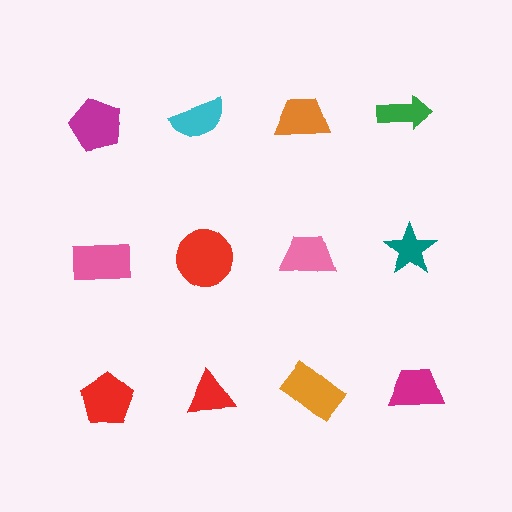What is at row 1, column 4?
A green arrow.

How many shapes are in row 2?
4 shapes.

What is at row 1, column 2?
A cyan semicircle.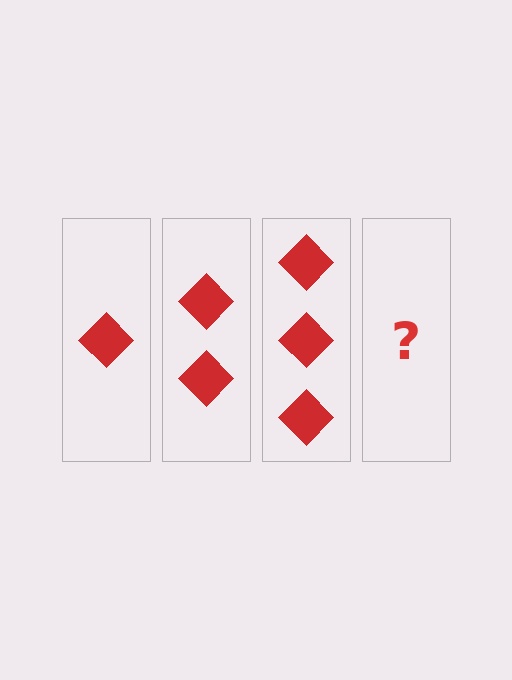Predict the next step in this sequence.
The next step is 4 diamonds.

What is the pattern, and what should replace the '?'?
The pattern is that each step adds one more diamond. The '?' should be 4 diamonds.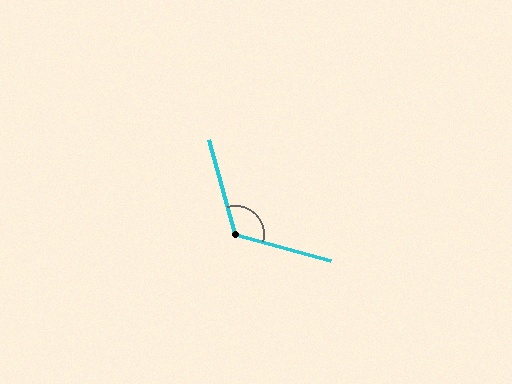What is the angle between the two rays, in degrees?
Approximately 120 degrees.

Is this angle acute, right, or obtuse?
It is obtuse.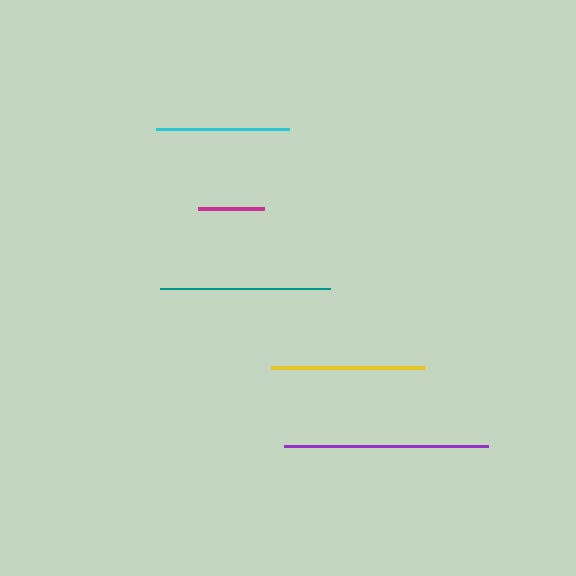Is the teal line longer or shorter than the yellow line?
The teal line is longer than the yellow line.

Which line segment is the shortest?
The magenta line is the shortest at approximately 66 pixels.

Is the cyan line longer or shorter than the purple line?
The purple line is longer than the cyan line.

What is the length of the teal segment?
The teal segment is approximately 171 pixels long.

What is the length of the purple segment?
The purple segment is approximately 204 pixels long.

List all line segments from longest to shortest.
From longest to shortest: purple, teal, yellow, cyan, magenta.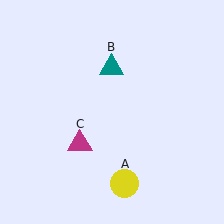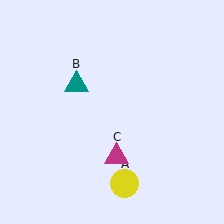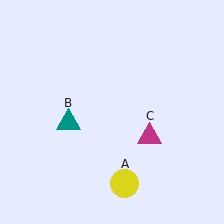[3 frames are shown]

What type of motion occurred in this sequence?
The teal triangle (object B), magenta triangle (object C) rotated counterclockwise around the center of the scene.